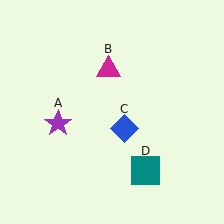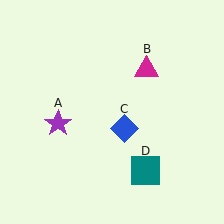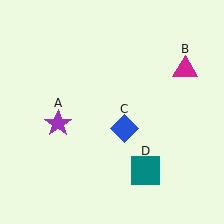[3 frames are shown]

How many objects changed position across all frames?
1 object changed position: magenta triangle (object B).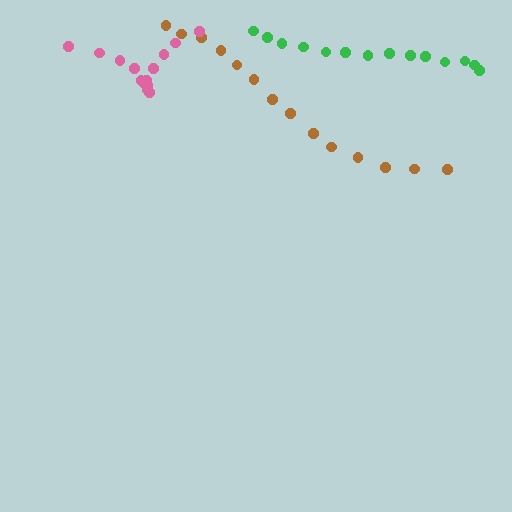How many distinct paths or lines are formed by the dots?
There are 3 distinct paths.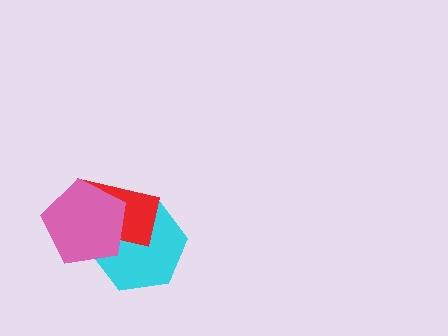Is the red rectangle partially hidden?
Yes, it is partially covered by another shape.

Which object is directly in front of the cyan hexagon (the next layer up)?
The red rectangle is directly in front of the cyan hexagon.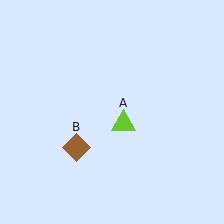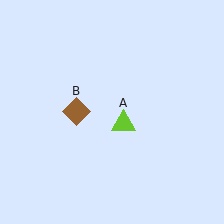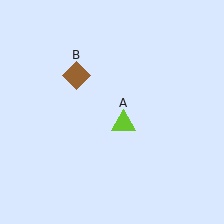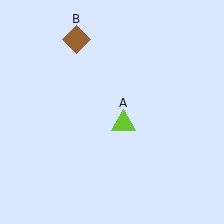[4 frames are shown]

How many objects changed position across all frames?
1 object changed position: brown diamond (object B).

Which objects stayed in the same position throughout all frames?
Lime triangle (object A) remained stationary.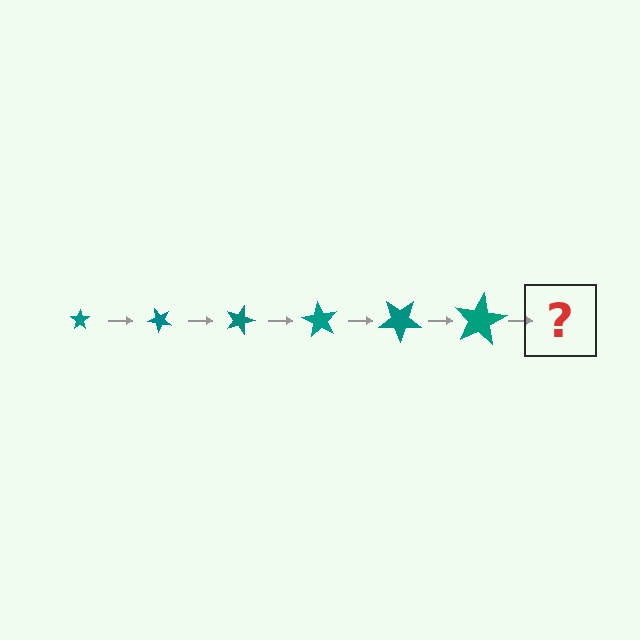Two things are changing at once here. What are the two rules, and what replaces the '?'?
The two rules are that the star grows larger each step and it rotates 45 degrees each step. The '?' should be a star, larger than the previous one and rotated 270 degrees from the start.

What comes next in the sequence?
The next element should be a star, larger than the previous one and rotated 270 degrees from the start.